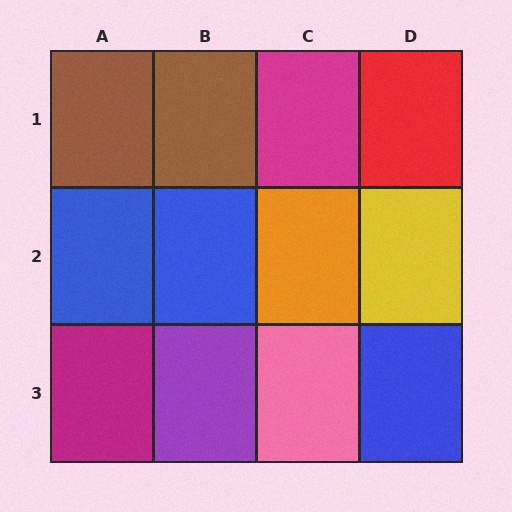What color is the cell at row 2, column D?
Yellow.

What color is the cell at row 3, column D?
Blue.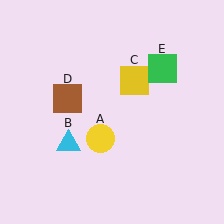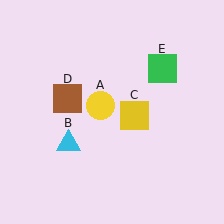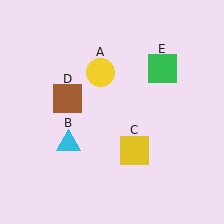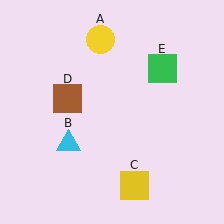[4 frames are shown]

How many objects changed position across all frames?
2 objects changed position: yellow circle (object A), yellow square (object C).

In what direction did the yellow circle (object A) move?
The yellow circle (object A) moved up.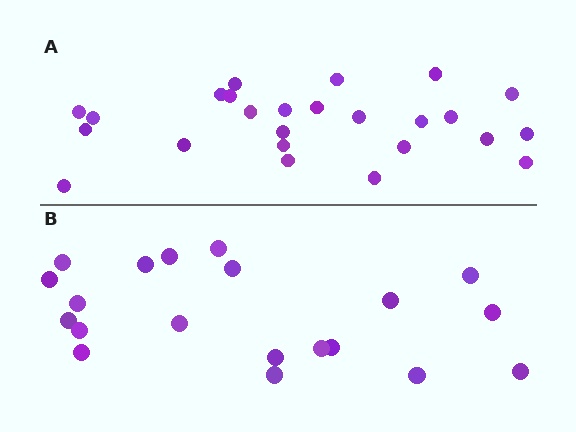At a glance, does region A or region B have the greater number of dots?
Region A (the top region) has more dots.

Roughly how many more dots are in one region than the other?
Region A has about 5 more dots than region B.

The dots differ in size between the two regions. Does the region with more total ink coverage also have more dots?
No. Region B has more total ink coverage because its dots are larger, but region A actually contains more individual dots. Total area can be misleading — the number of items is what matters here.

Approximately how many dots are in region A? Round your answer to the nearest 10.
About 20 dots. (The exact count is 25, which rounds to 20.)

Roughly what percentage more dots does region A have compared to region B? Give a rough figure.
About 25% more.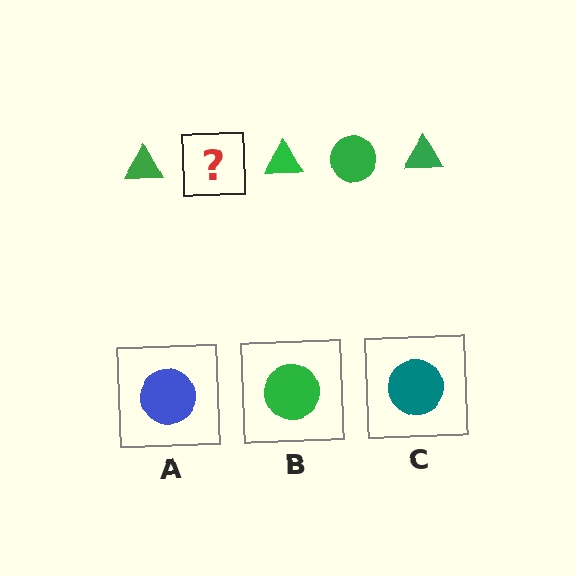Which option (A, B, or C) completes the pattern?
B.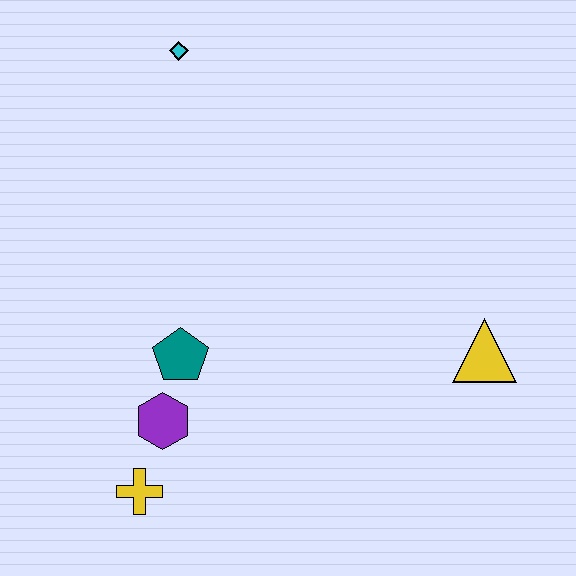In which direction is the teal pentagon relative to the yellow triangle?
The teal pentagon is to the left of the yellow triangle.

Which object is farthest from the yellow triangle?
The cyan diamond is farthest from the yellow triangle.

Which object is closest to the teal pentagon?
The purple hexagon is closest to the teal pentagon.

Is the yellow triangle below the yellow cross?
No